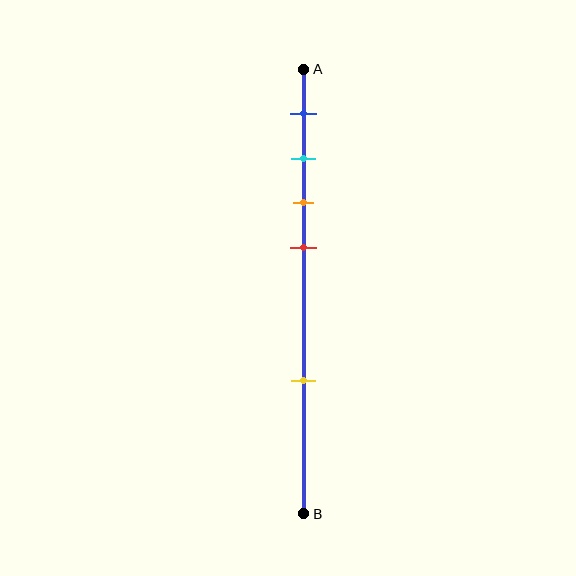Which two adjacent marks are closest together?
The cyan and orange marks are the closest adjacent pair.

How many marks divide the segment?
There are 5 marks dividing the segment.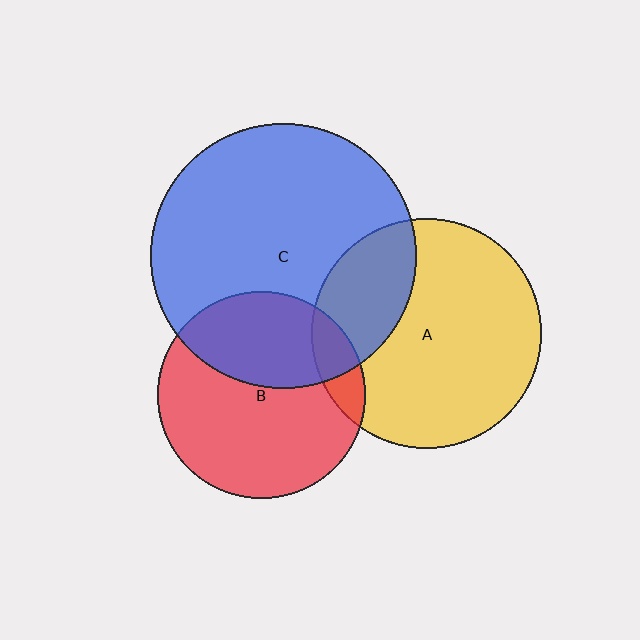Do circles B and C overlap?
Yes.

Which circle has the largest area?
Circle C (blue).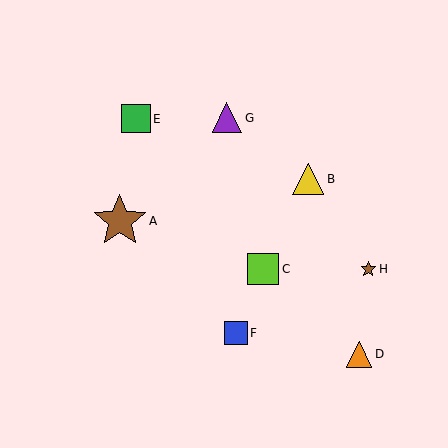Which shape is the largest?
The brown star (labeled A) is the largest.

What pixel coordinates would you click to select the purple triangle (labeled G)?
Click at (227, 118) to select the purple triangle G.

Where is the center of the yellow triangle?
The center of the yellow triangle is at (308, 179).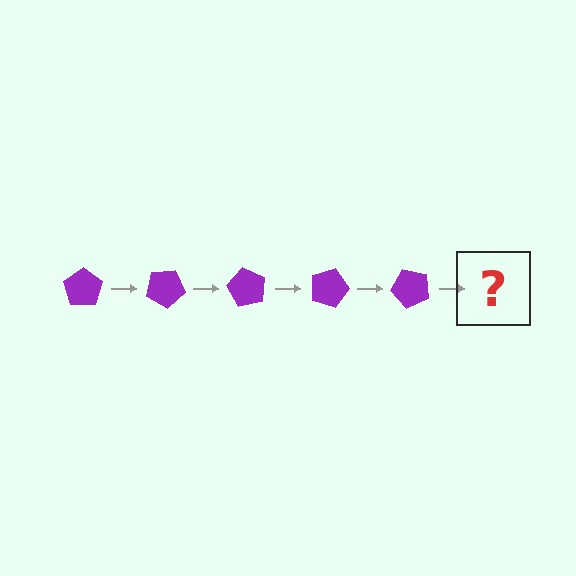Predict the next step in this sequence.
The next step is a purple pentagon rotated 150 degrees.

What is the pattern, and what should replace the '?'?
The pattern is that the pentagon rotates 30 degrees each step. The '?' should be a purple pentagon rotated 150 degrees.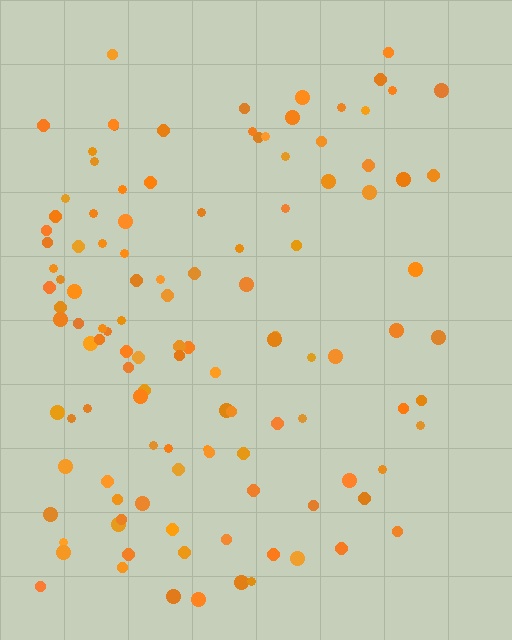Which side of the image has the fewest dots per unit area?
The right.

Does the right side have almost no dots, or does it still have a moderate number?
Still a moderate number, just noticeably fewer than the left.